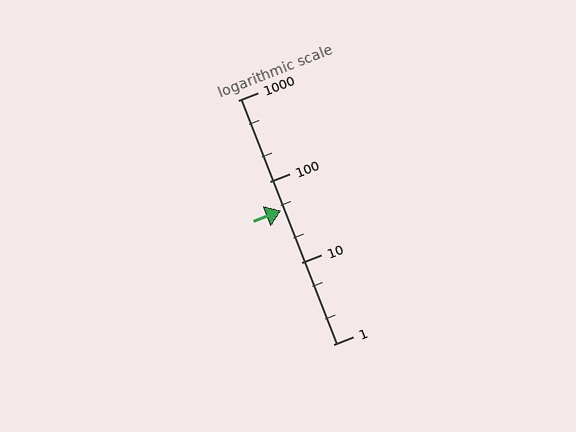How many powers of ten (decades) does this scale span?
The scale spans 3 decades, from 1 to 1000.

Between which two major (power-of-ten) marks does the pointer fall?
The pointer is between 10 and 100.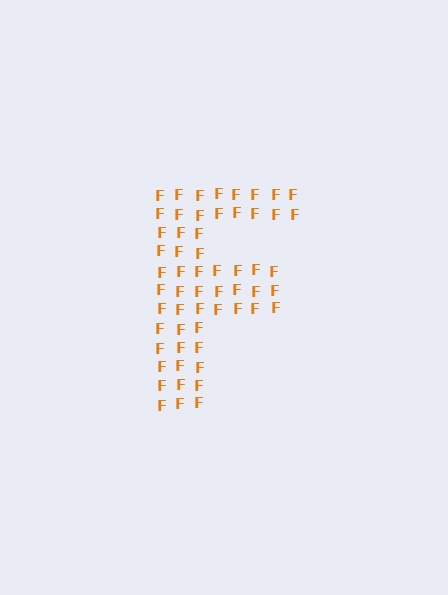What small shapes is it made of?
It is made of small letter F's.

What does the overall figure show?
The overall figure shows the letter F.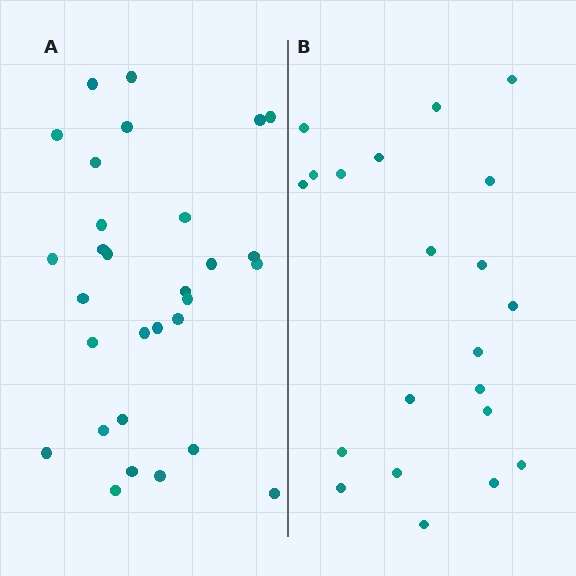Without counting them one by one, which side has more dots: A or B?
Region A (the left region) has more dots.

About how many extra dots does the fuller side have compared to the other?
Region A has roughly 8 or so more dots than region B.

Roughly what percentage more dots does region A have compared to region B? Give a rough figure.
About 45% more.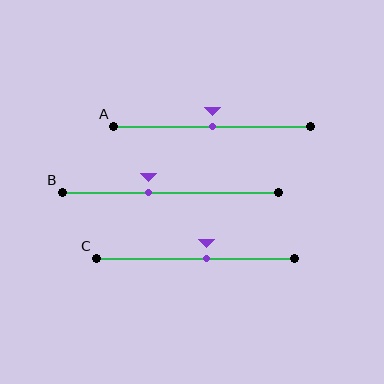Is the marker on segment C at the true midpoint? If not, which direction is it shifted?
No, the marker on segment C is shifted to the right by about 6% of the segment length.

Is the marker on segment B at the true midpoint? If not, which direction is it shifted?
No, the marker on segment B is shifted to the left by about 10% of the segment length.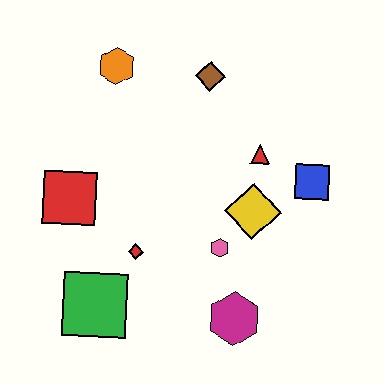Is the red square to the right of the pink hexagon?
No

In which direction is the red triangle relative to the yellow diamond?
The red triangle is above the yellow diamond.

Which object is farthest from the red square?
The blue square is farthest from the red square.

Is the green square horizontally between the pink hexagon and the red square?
Yes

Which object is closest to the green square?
The red diamond is closest to the green square.